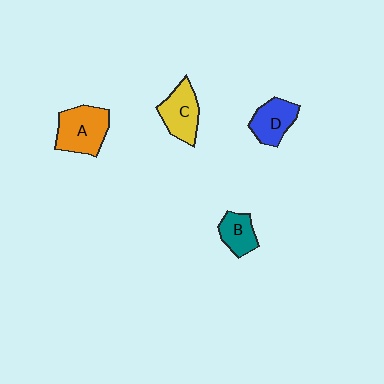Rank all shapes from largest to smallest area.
From largest to smallest: A (orange), C (yellow), D (blue), B (teal).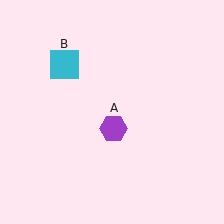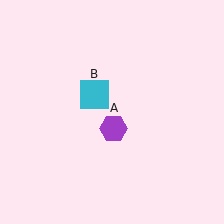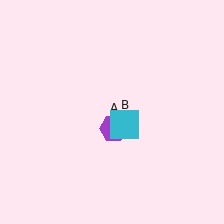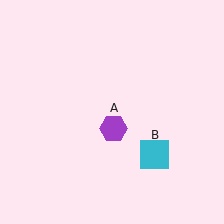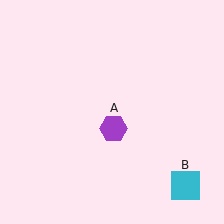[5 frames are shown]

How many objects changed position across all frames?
1 object changed position: cyan square (object B).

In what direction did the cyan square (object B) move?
The cyan square (object B) moved down and to the right.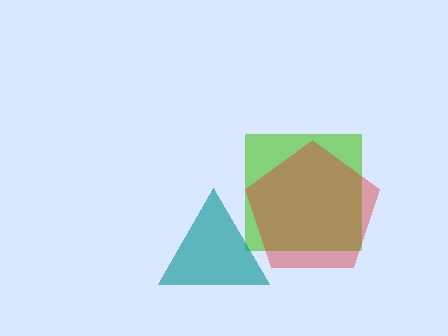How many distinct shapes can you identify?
There are 3 distinct shapes: a lime square, a teal triangle, a red pentagon.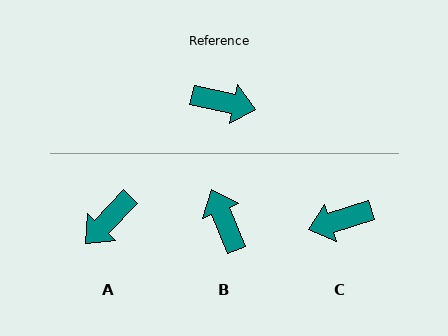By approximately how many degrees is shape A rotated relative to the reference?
Approximately 122 degrees clockwise.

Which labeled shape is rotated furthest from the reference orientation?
C, about 150 degrees away.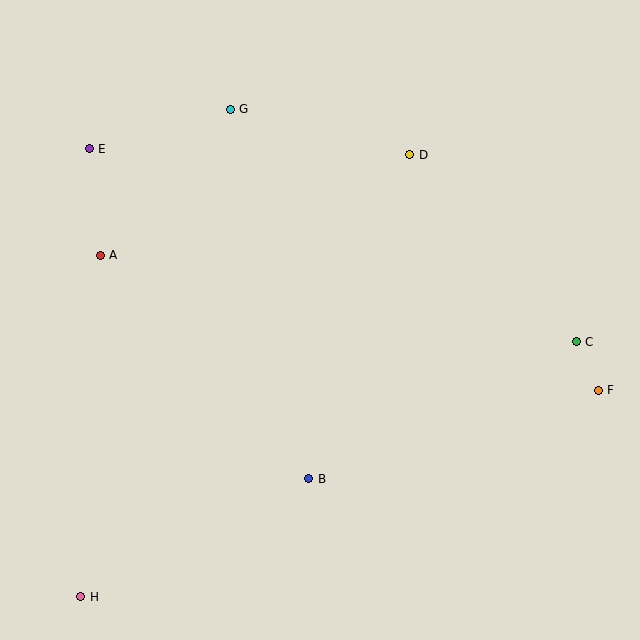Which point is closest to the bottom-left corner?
Point H is closest to the bottom-left corner.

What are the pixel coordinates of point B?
Point B is at (309, 479).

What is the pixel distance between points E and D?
The distance between E and D is 320 pixels.